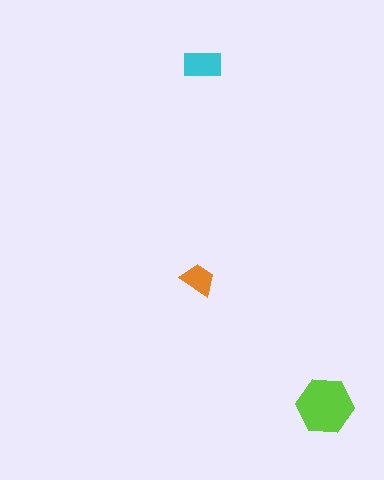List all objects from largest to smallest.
The lime hexagon, the cyan rectangle, the orange trapezoid.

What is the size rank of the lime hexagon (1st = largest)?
1st.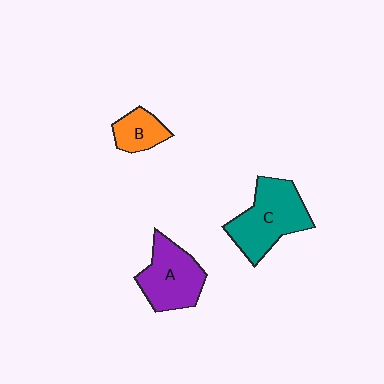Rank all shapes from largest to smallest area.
From largest to smallest: C (teal), A (purple), B (orange).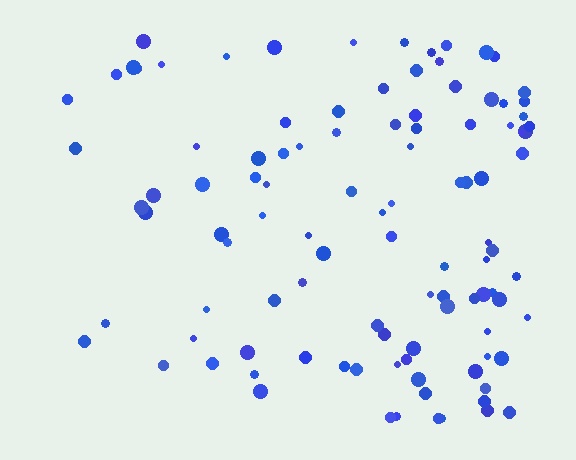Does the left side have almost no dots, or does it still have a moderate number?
Still a moderate number, just noticeably fewer than the right.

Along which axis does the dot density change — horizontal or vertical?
Horizontal.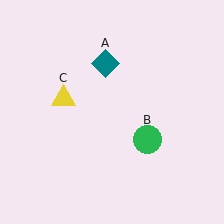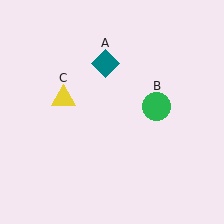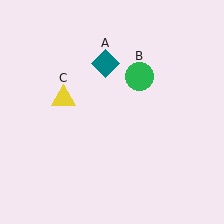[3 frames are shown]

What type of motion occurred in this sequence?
The green circle (object B) rotated counterclockwise around the center of the scene.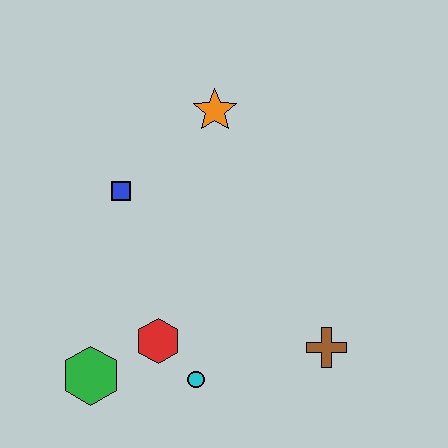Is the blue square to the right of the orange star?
No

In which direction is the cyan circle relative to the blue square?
The cyan circle is below the blue square.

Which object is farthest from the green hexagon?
The orange star is farthest from the green hexagon.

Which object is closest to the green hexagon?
The red hexagon is closest to the green hexagon.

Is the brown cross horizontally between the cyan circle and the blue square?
No